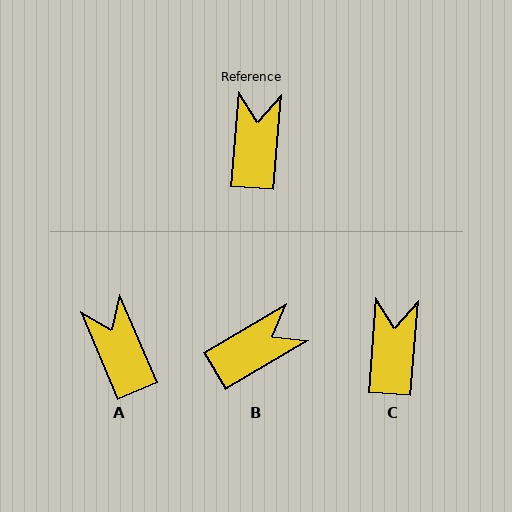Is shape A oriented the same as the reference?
No, it is off by about 28 degrees.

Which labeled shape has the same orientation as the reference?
C.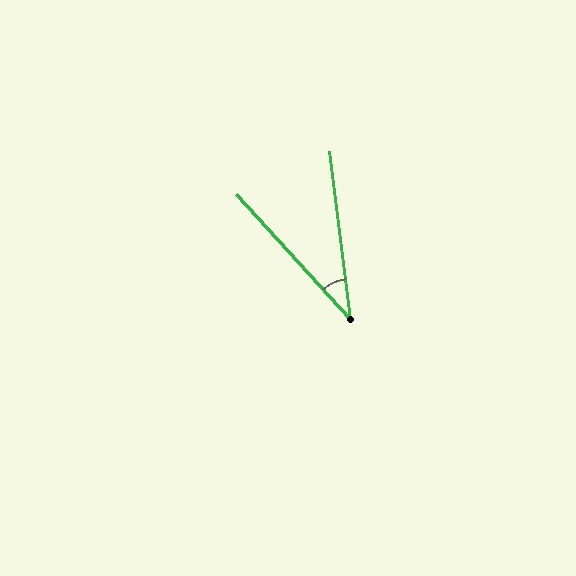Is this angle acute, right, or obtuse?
It is acute.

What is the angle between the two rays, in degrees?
Approximately 35 degrees.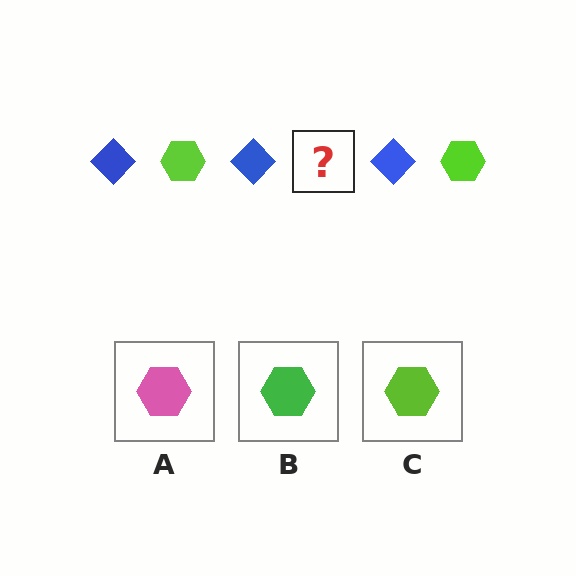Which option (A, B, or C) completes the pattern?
C.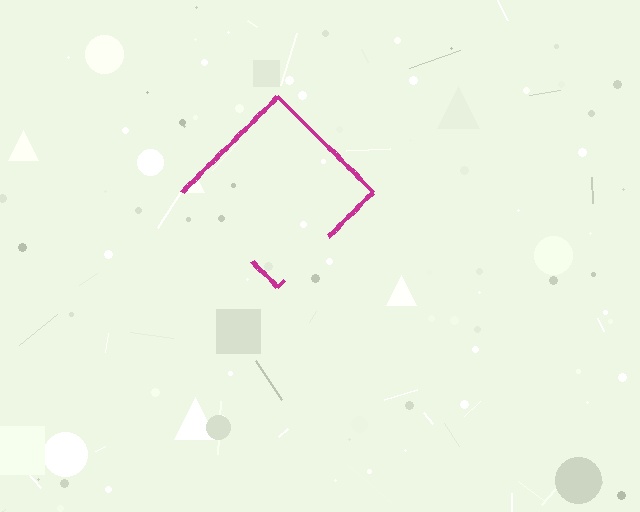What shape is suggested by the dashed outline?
The dashed outline suggests a diamond.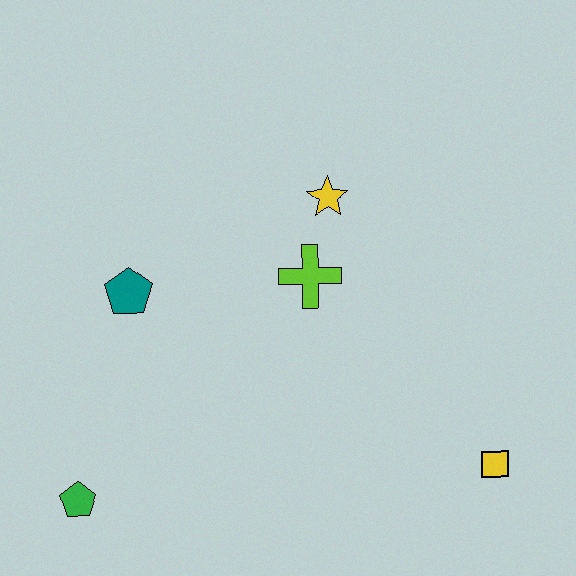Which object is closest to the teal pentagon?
The lime cross is closest to the teal pentagon.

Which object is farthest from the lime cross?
The green pentagon is farthest from the lime cross.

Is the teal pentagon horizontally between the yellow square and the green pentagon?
Yes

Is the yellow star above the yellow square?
Yes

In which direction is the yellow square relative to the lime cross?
The yellow square is below the lime cross.